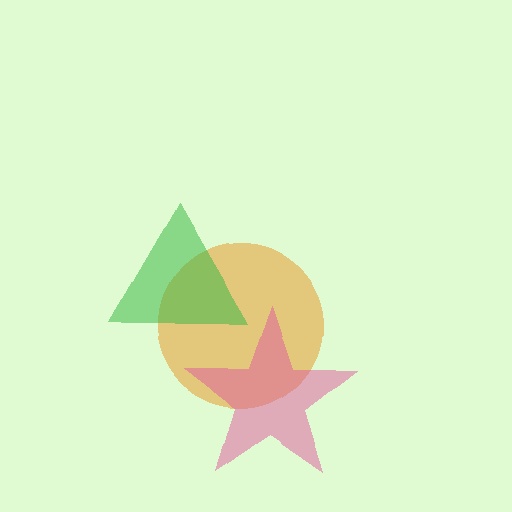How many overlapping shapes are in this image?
There are 3 overlapping shapes in the image.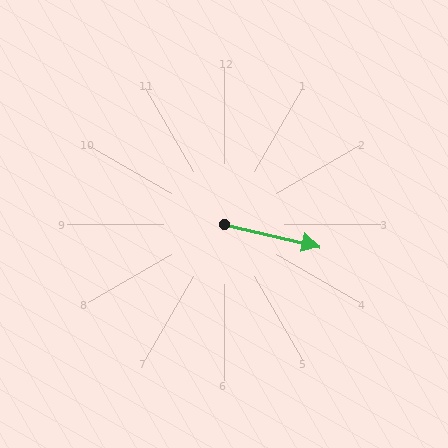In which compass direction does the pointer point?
East.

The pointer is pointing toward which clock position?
Roughly 3 o'clock.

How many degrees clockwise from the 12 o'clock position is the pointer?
Approximately 103 degrees.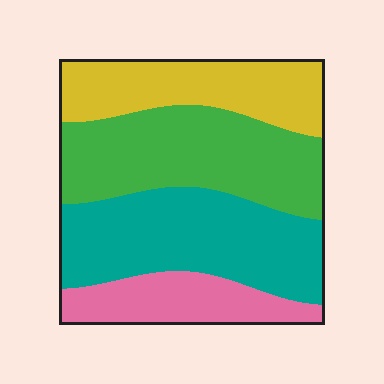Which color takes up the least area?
Pink, at roughly 15%.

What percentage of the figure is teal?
Teal takes up about one third (1/3) of the figure.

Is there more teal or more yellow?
Teal.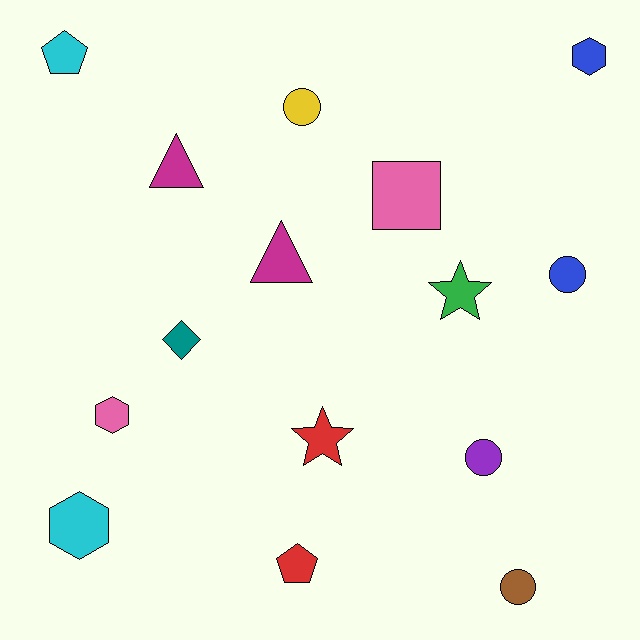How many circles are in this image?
There are 4 circles.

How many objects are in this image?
There are 15 objects.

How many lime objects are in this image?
There are no lime objects.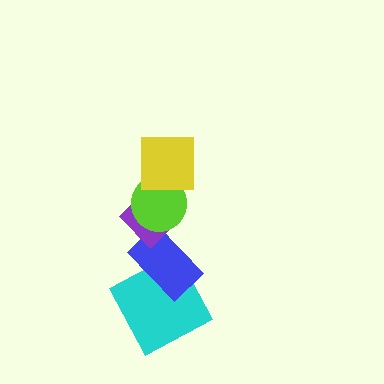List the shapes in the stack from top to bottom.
From top to bottom: the yellow square, the lime circle, the purple diamond, the blue rectangle, the cyan square.